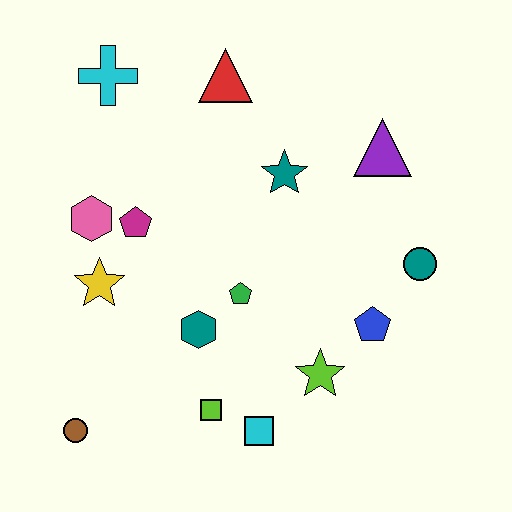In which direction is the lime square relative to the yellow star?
The lime square is below the yellow star.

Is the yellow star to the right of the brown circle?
Yes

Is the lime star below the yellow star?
Yes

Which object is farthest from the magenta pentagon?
The teal circle is farthest from the magenta pentagon.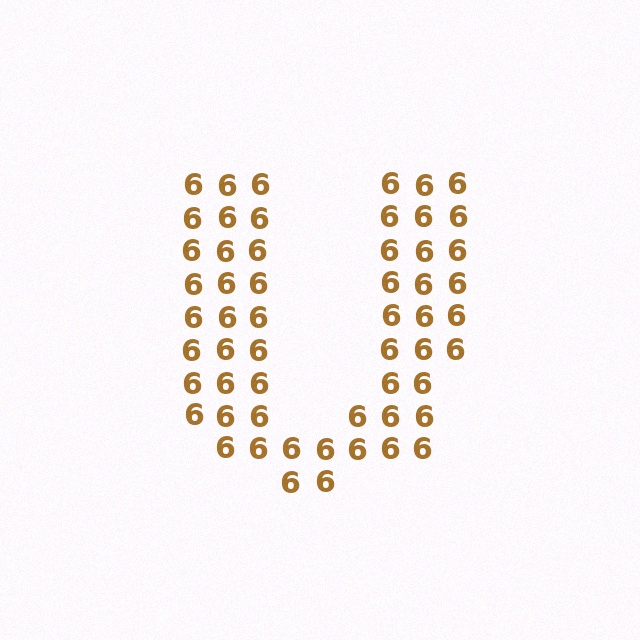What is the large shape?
The large shape is the letter U.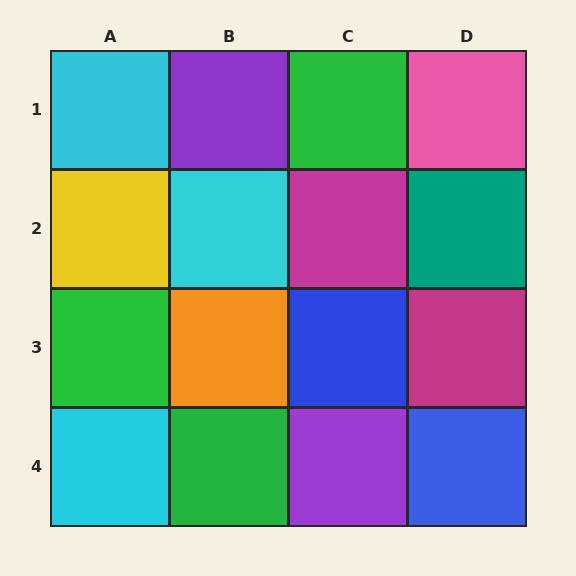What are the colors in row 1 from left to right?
Cyan, purple, green, pink.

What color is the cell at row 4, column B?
Green.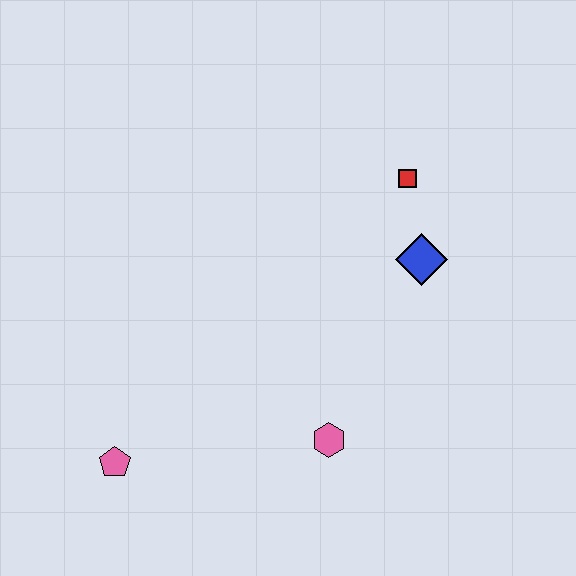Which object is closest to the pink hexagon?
The blue diamond is closest to the pink hexagon.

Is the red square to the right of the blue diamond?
No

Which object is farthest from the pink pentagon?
The red square is farthest from the pink pentagon.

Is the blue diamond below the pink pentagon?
No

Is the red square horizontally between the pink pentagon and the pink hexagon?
No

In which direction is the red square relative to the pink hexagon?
The red square is above the pink hexagon.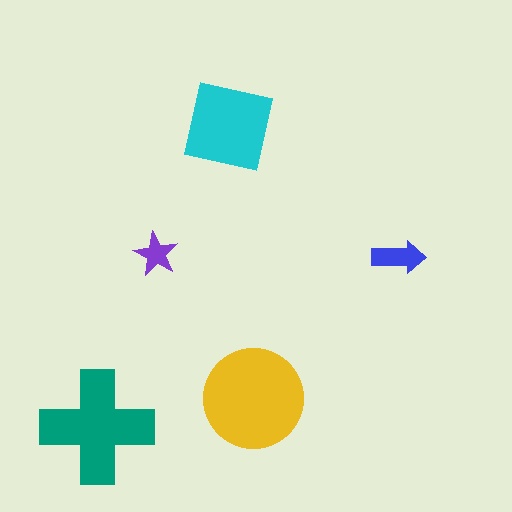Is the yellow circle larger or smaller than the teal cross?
Larger.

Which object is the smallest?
The purple star.